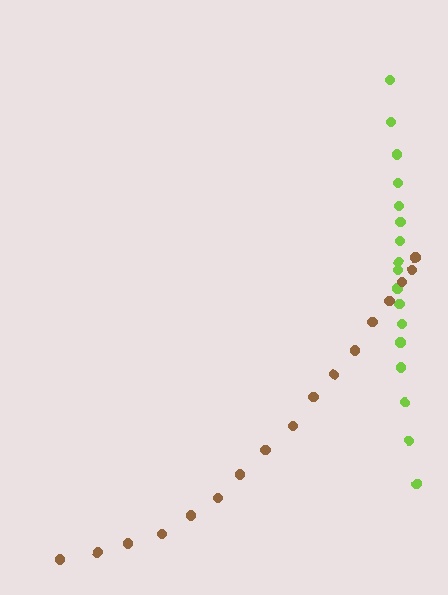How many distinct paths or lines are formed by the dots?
There are 2 distinct paths.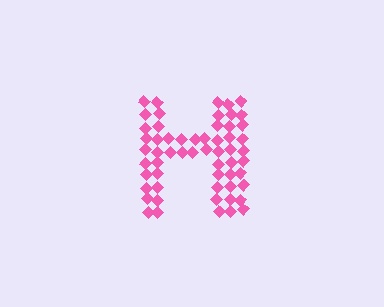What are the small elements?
The small elements are diamonds.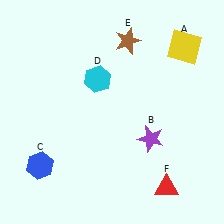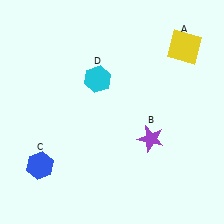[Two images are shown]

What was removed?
The red triangle (F), the brown star (E) were removed in Image 2.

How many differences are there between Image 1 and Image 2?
There are 2 differences between the two images.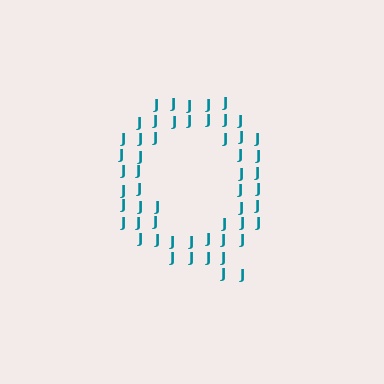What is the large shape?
The large shape is the letter Q.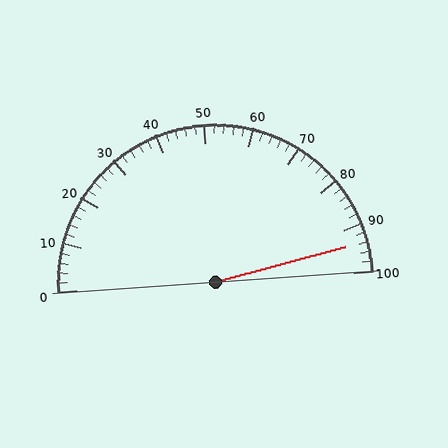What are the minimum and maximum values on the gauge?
The gauge ranges from 0 to 100.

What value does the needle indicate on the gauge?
The needle indicates approximately 94.